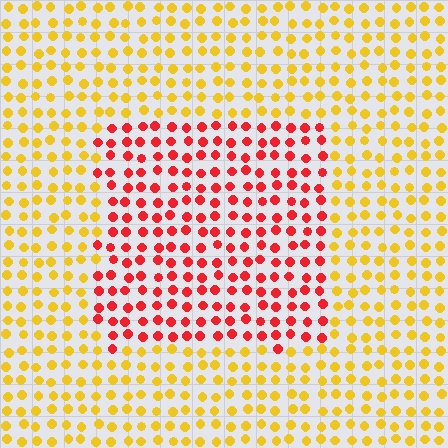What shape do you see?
I see a rectangle.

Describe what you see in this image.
The image is filled with small yellow elements in a uniform arrangement. A rectangle-shaped region is visible where the elements are tinted to a slightly different hue, forming a subtle color boundary.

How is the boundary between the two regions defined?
The boundary is defined purely by a slight shift in hue (about 52 degrees). Spacing, size, and orientation are identical on both sides.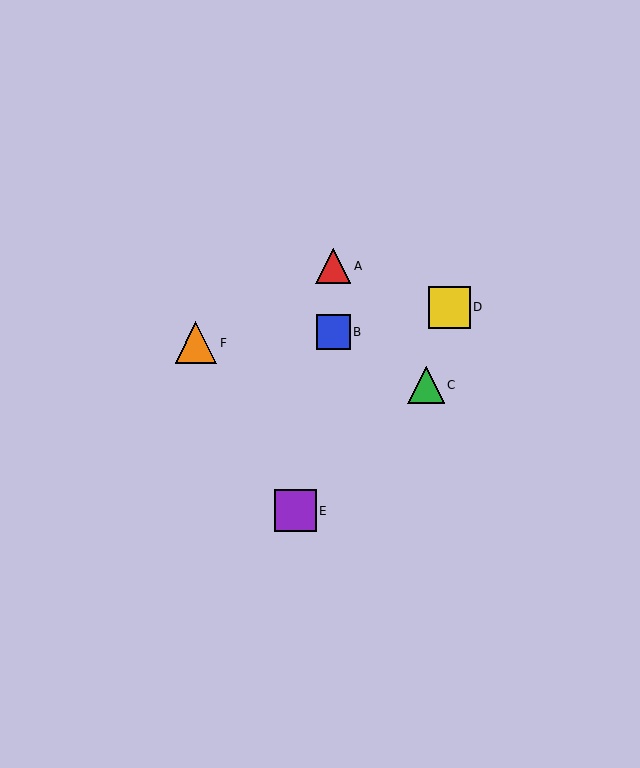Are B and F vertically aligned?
No, B is at x≈333 and F is at x≈196.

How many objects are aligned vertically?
2 objects (A, B) are aligned vertically.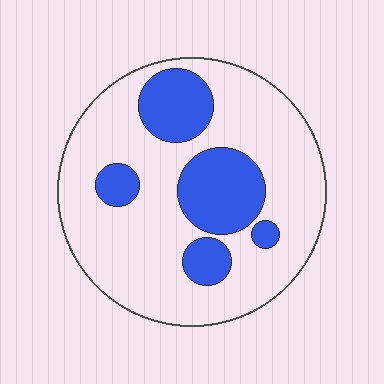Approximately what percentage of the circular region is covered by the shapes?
Approximately 25%.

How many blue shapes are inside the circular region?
5.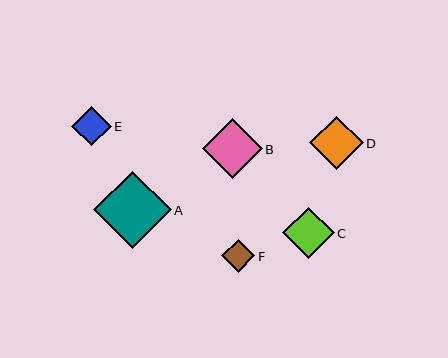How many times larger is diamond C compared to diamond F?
Diamond C is approximately 1.6 times the size of diamond F.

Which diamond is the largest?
Diamond A is the largest with a size of approximately 78 pixels.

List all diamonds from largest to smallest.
From largest to smallest: A, B, D, C, E, F.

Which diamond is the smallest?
Diamond F is the smallest with a size of approximately 33 pixels.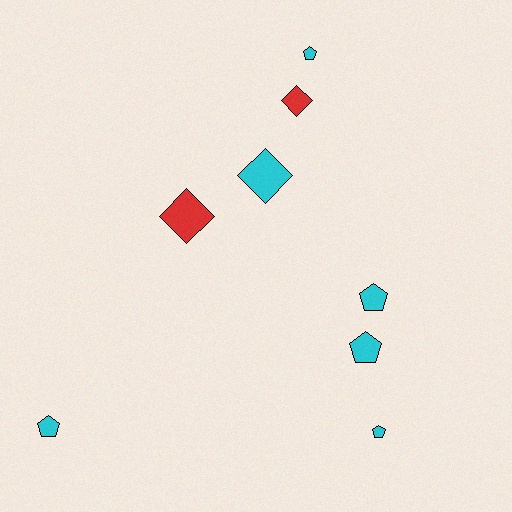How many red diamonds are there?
There are 2 red diamonds.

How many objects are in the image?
There are 8 objects.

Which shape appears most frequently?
Pentagon, with 5 objects.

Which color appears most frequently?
Cyan, with 6 objects.